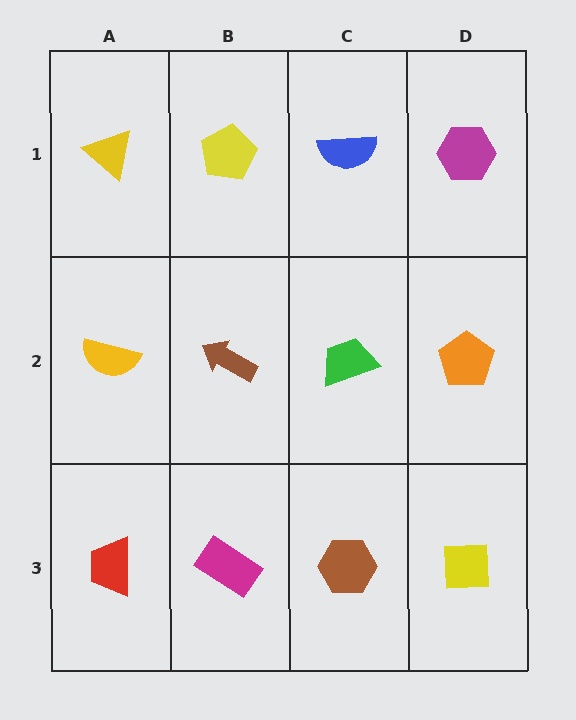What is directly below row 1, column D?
An orange pentagon.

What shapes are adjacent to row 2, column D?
A magenta hexagon (row 1, column D), a yellow square (row 3, column D), a green trapezoid (row 2, column C).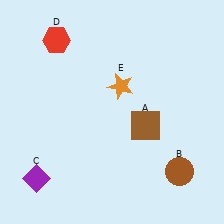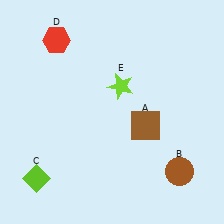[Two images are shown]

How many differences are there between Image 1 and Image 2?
There are 2 differences between the two images.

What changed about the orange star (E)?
In Image 1, E is orange. In Image 2, it changed to lime.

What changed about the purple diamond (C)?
In Image 1, C is purple. In Image 2, it changed to lime.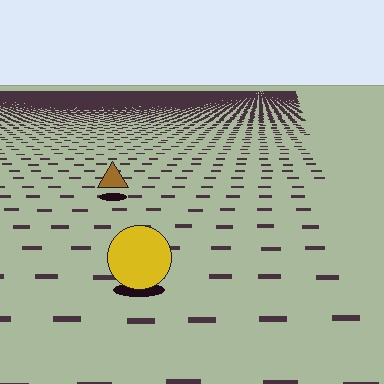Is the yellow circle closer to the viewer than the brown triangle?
Yes. The yellow circle is closer — you can tell from the texture gradient: the ground texture is coarser near it.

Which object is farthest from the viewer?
The brown triangle is farthest from the viewer. It appears smaller and the ground texture around it is denser.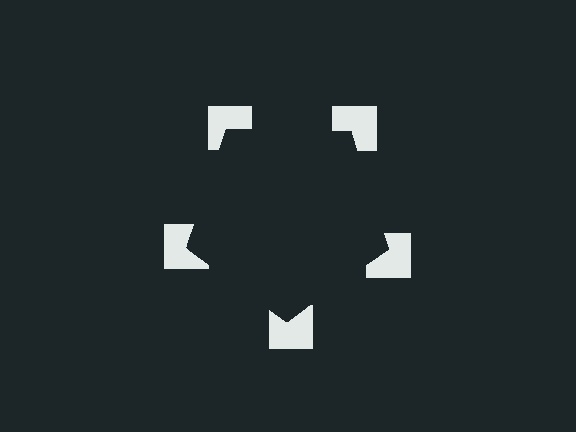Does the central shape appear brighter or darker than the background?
It typically appears slightly darker than the background, even though no actual brightness change is drawn.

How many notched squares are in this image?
There are 5 — one at each vertex of the illusory pentagon.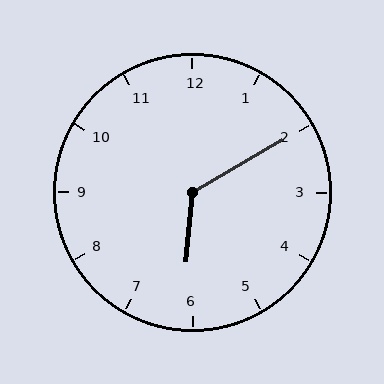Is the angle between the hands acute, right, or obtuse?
It is obtuse.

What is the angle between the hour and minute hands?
Approximately 125 degrees.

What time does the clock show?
6:10.